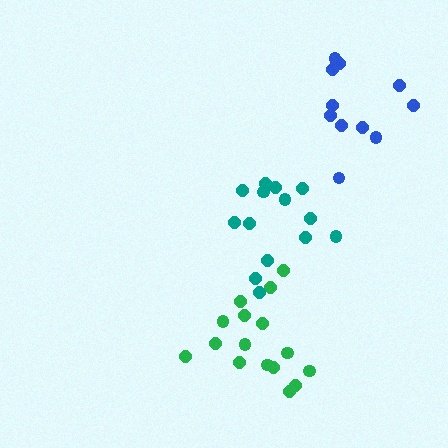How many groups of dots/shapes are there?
There are 3 groups.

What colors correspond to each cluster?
The clusters are colored: green, teal, blue.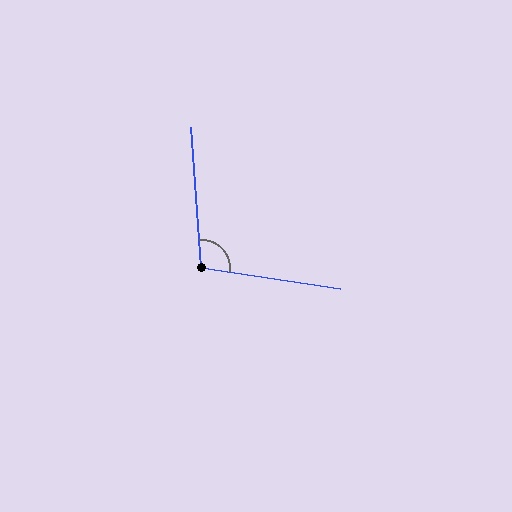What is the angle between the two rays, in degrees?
Approximately 103 degrees.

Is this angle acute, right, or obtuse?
It is obtuse.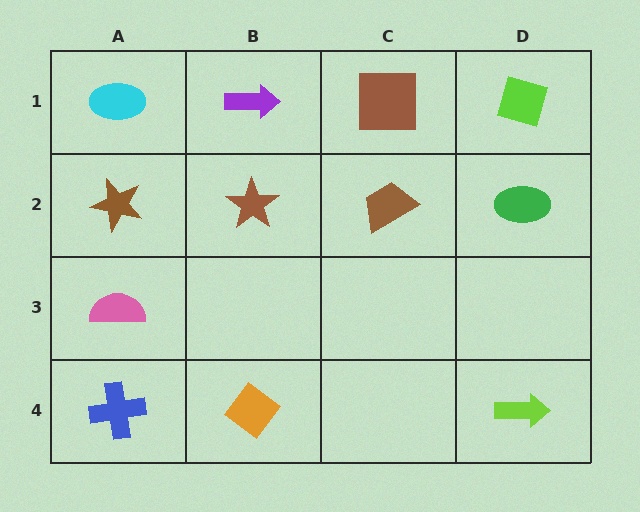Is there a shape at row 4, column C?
No, that cell is empty.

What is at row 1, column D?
A lime diamond.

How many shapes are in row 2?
4 shapes.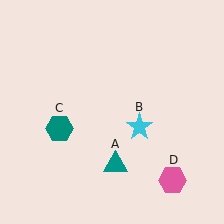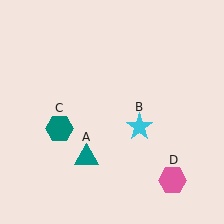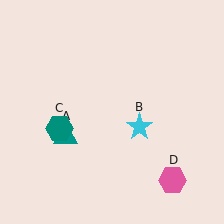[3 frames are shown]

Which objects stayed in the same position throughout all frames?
Cyan star (object B) and teal hexagon (object C) and pink hexagon (object D) remained stationary.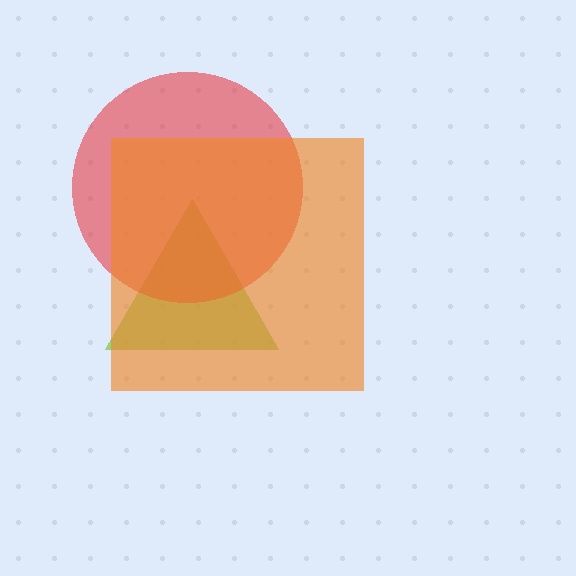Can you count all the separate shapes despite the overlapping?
Yes, there are 3 separate shapes.